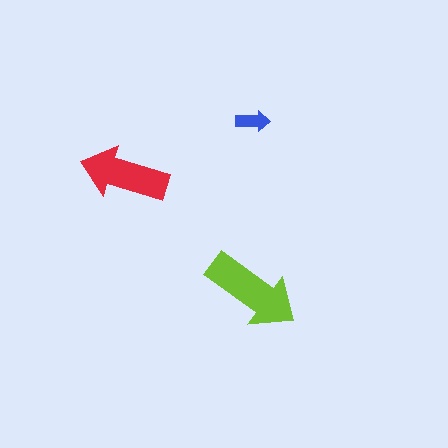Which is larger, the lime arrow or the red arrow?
The lime one.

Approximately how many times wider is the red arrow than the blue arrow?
About 2.5 times wider.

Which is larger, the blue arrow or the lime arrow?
The lime one.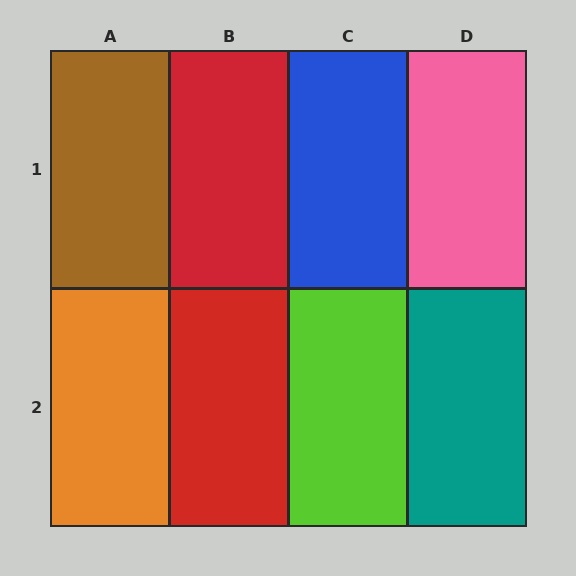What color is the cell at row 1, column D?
Pink.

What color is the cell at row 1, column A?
Brown.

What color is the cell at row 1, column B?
Red.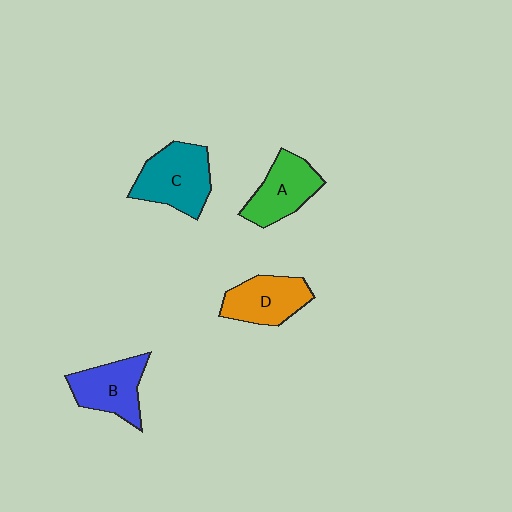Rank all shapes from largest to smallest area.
From largest to smallest: C (teal), B (blue), A (green), D (orange).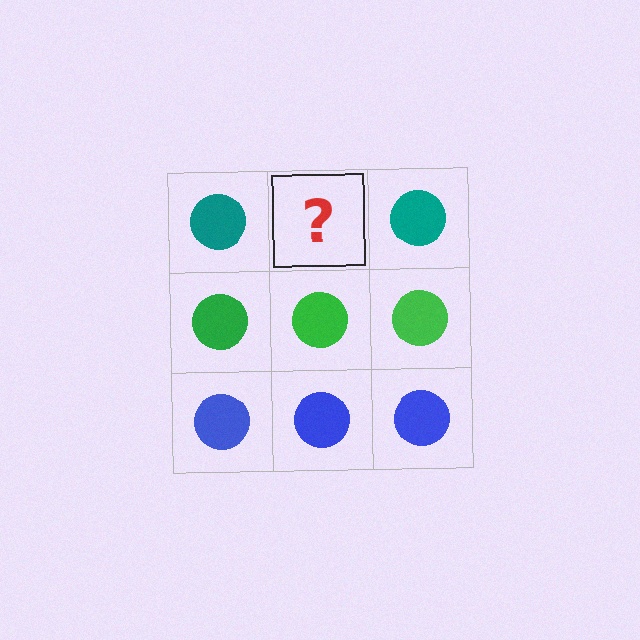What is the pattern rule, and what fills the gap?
The rule is that each row has a consistent color. The gap should be filled with a teal circle.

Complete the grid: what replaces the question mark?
The question mark should be replaced with a teal circle.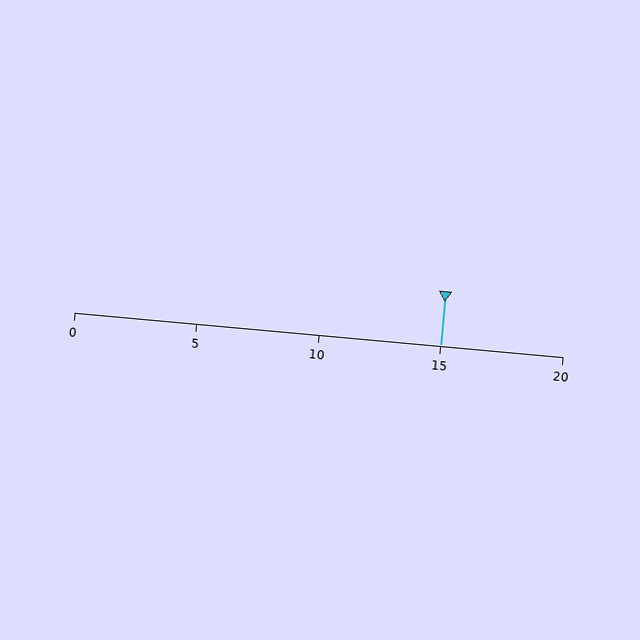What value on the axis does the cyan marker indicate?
The marker indicates approximately 15.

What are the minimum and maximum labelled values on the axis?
The axis runs from 0 to 20.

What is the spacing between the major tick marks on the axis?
The major ticks are spaced 5 apart.